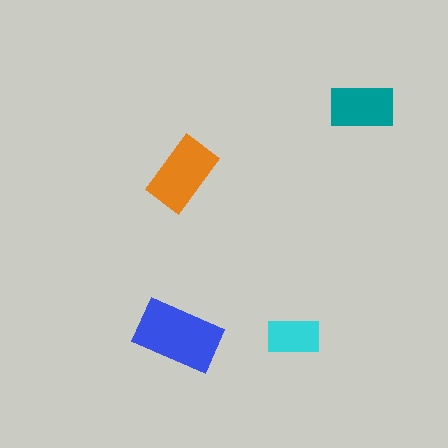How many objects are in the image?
There are 4 objects in the image.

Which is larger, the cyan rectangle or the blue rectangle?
The blue one.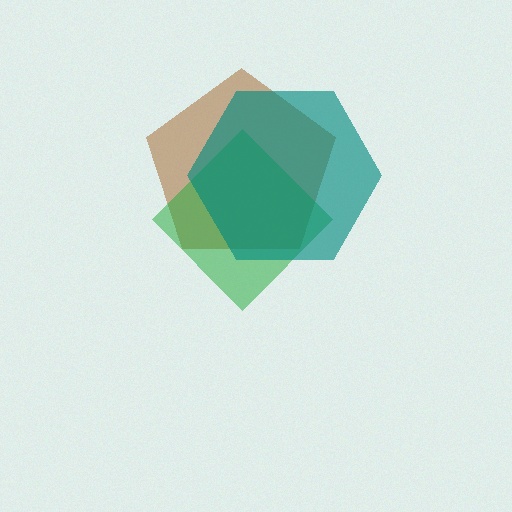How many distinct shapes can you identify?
There are 3 distinct shapes: a brown pentagon, a green diamond, a teal hexagon.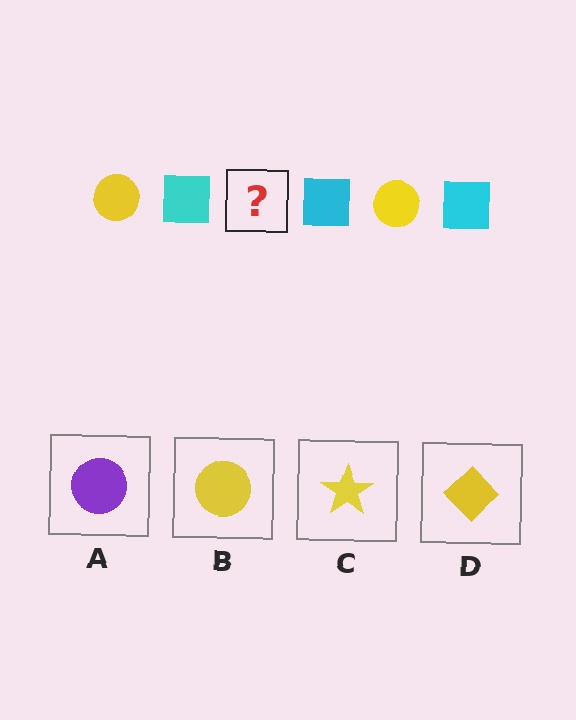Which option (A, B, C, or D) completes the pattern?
B.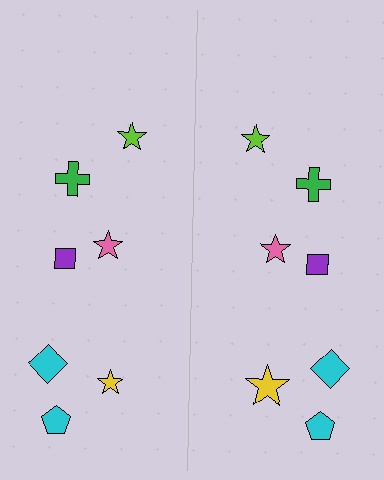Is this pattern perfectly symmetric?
No, the pattern is not perfectly symmetric. The yellow star on the right side has a different size than its mirror counterpart.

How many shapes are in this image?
There are 14 shapes in this image.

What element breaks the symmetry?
The yellow star on the right side has a different size than its mirror counterpart.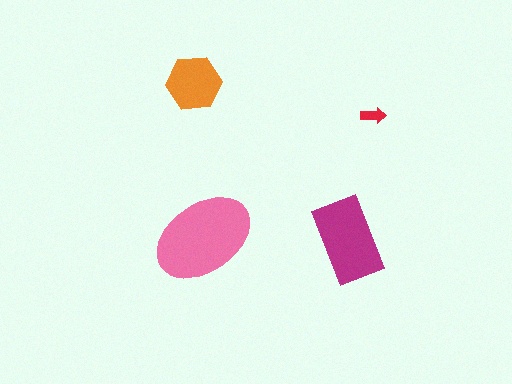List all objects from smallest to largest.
The red arrow, the orange hexagon, the magenta rectangle, the pink ellipse.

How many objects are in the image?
There are 4 objects in the image.